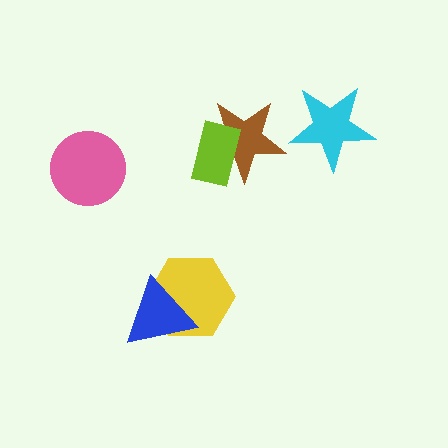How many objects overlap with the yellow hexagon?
1 object overlaps with the yellow hexagon.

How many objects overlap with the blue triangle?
1 object overlaps with the blue triangle.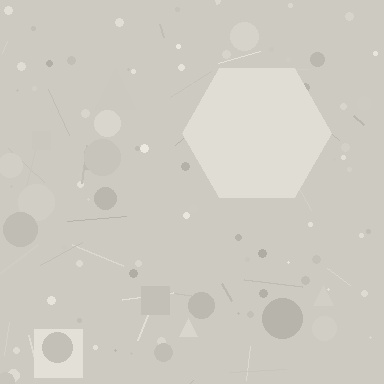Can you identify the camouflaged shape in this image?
The camouflaged shape is a hexagon.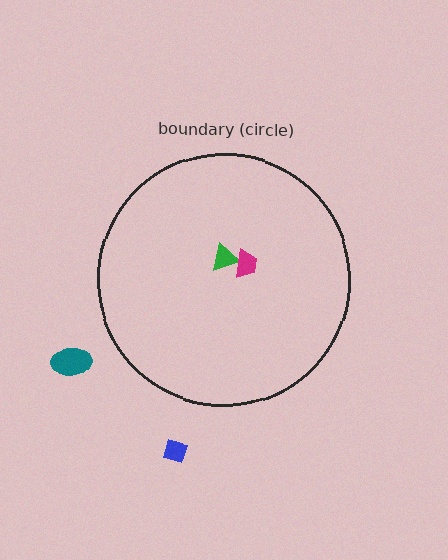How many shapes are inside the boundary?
2 inside, 2 outside.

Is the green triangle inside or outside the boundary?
Inside.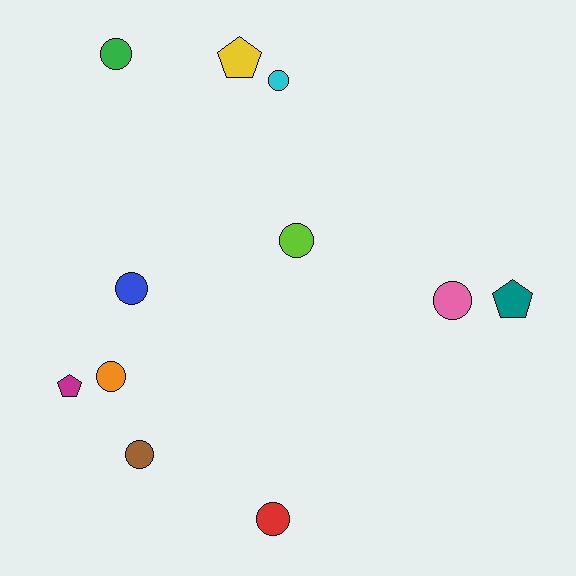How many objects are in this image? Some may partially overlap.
There are 11 objects.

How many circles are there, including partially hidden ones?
There are 8 circles.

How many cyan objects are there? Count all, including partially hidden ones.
There is 1 cyan object.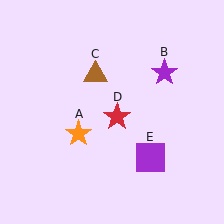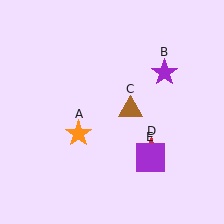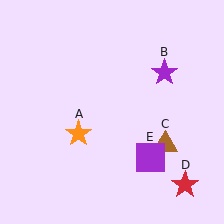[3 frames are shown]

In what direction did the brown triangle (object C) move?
The brown triangle (object C) moved down and to the right.